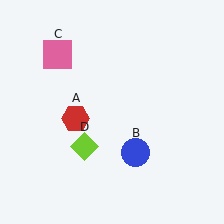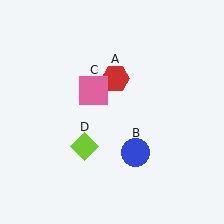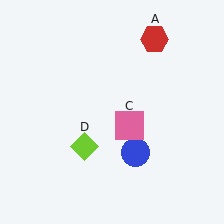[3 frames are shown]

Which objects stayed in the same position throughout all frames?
Blue circle (object B) and lime diamond (object D) remained stationary.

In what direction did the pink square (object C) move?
The pink square (object C) moved down and to the right.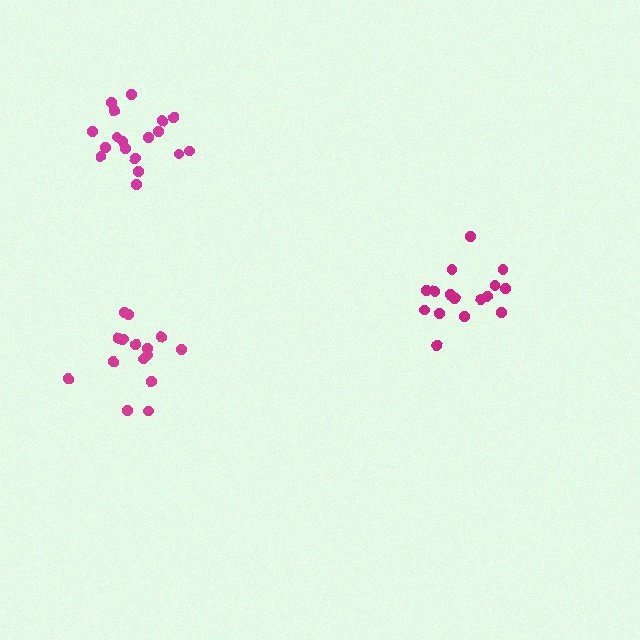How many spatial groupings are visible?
There are 3 spatial groupings.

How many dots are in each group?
Group 1: 15 dots, Group 2: 18 dots, Group 3: 16 dots (49 total).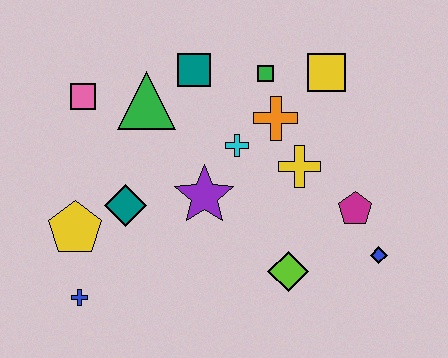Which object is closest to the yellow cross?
The orange cross is closest to the yellow cross.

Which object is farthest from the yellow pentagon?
The blue diamond is farthest from the yellow pentagon.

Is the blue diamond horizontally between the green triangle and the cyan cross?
No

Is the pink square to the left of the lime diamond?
Yes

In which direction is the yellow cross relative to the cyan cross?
The yellow cross is to the right of the cyan cross.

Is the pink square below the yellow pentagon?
No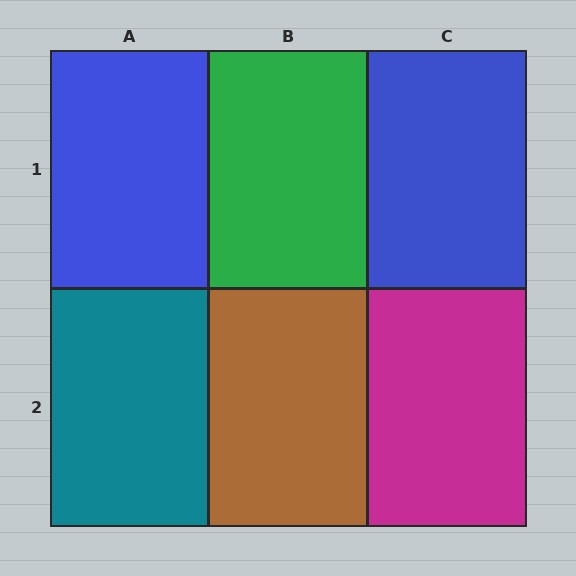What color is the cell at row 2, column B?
Brown.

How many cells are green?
1 cell is green.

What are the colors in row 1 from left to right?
Blue, green, blue.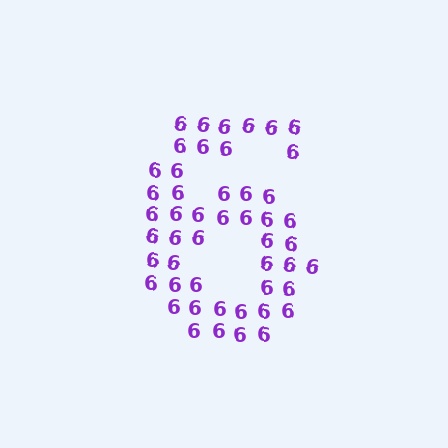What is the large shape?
The large shape is the digit 6.